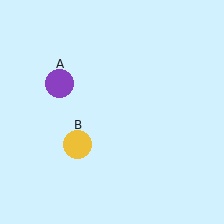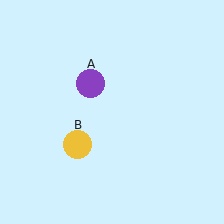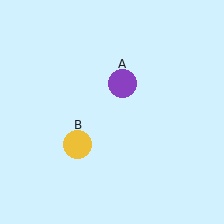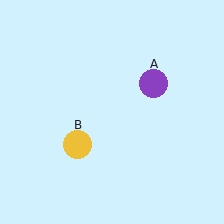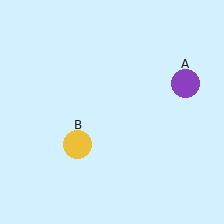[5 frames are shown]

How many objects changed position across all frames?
1 object changed position: purple circle (object A).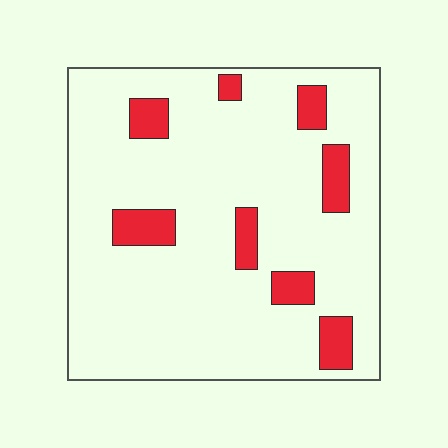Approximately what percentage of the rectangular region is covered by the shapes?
Approximately 15%.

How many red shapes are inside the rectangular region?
8.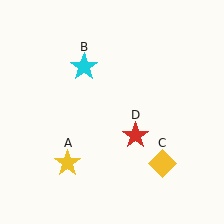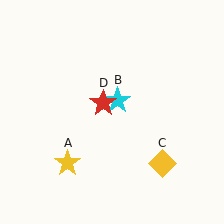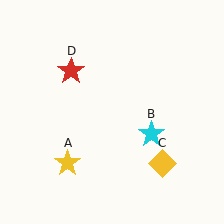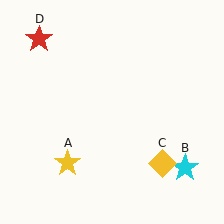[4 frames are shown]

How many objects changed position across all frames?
2 objects changed position: cyan star (object B), red star (object D).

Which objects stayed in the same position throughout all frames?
Yellow star (object A) and yellow diamond (object C) remained stationary.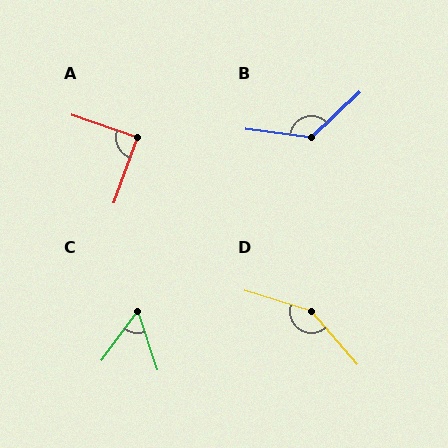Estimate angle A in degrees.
Approximately 89 degrees.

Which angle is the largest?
D, at approximately 148 degrees.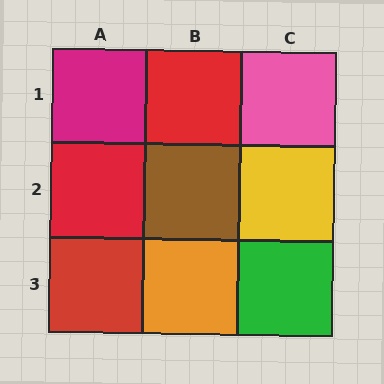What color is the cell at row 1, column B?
Red.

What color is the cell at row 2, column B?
Brown.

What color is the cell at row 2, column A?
Red.